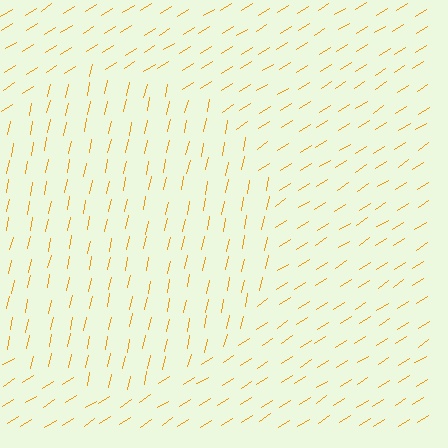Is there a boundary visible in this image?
Yes, there is a texture boundary formed by a change in line orientation.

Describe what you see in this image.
The image is filled with small orange line segments. A circle region in the image has lines oriented differently from the surrounding lines, creating a visible texture boundary.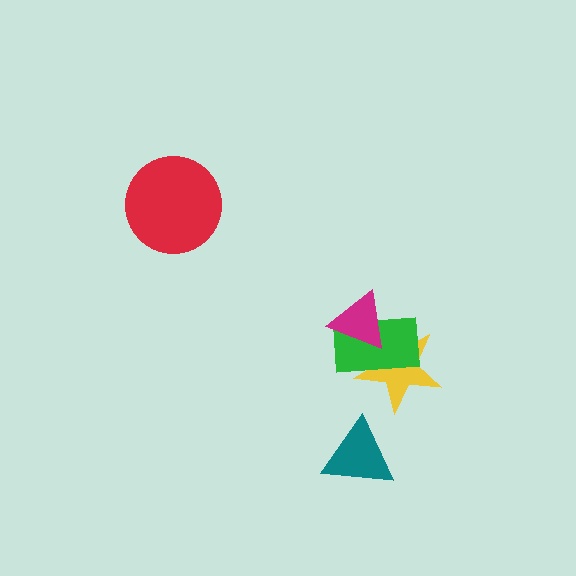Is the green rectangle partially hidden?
Yes, it is partially covered by another shape.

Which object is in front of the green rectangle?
The magenta triangle is in front of the green rectangle.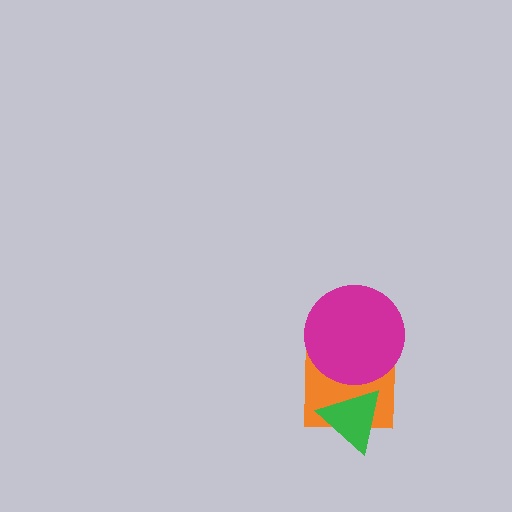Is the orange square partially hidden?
Yes, it is partially covered by another shape.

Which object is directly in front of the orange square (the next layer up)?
The green triangle is directly in front of the orange square.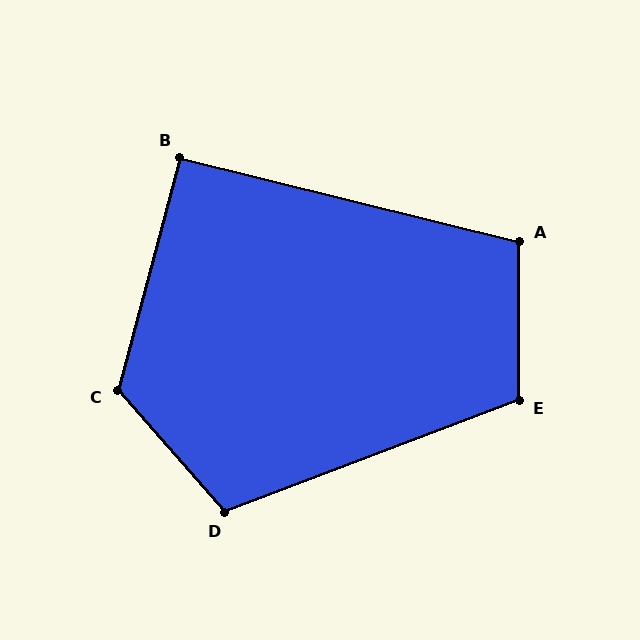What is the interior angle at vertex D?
Approximately 111 degrees (obtuse).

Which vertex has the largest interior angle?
C, at approximately 124 degrees.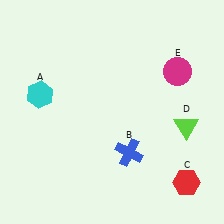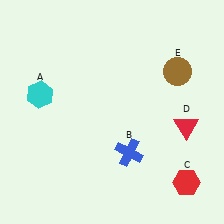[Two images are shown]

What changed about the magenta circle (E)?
In Image 1, E is magenta. In Image 2, it changed to brown.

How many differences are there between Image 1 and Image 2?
There are 2 differences between the two images.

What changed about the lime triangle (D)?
In Image 1, D is lime. In Image 2, it changed to red.